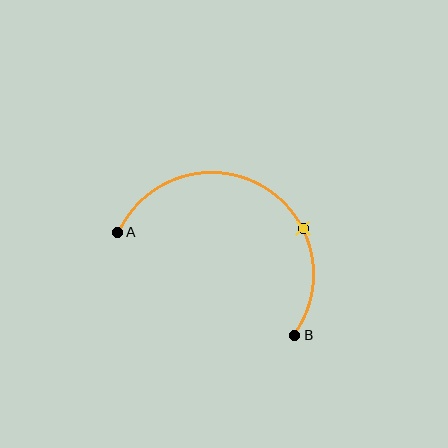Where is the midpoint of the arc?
The arc midpoint is the point on the curve farthest from the straight line joining A and B. It sits above that line.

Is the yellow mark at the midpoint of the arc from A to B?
No. The yellow mark lies on the arc but is closer to endpoint B. The arc midpoint would be at the point on the curve equidistant along the arc from both A and B.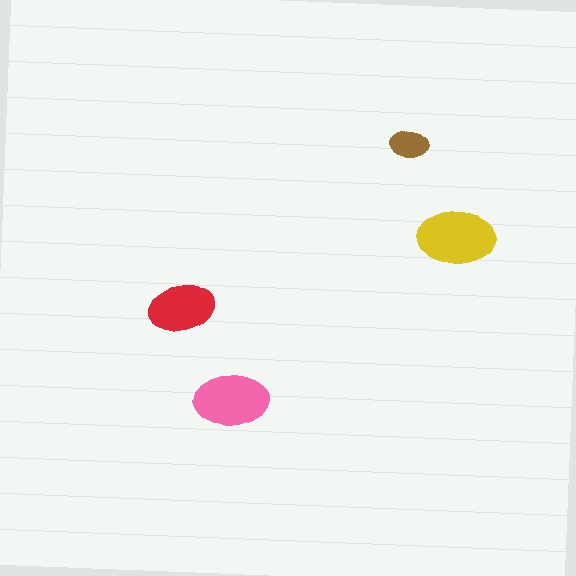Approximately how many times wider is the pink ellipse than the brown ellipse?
About 2 times wider.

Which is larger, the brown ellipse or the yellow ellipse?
The yellow one.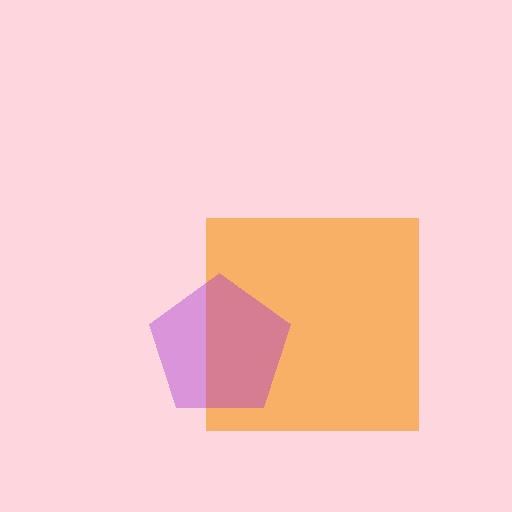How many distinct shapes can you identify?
There are 2 distinct shapes: an orange square, a purple pentagon.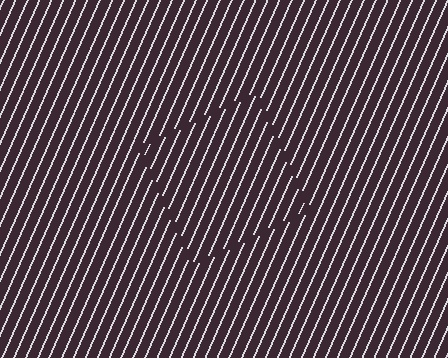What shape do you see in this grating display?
An illusory square. The interior of the shape contains the same grating, shifted by half a period — the contour is defined by the phase discontinuity where line-ends from the inner and outer gratings abut.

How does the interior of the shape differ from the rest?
The interior of the shape contains the same grating, shifted by half a period — the contour is defined by the phase discontinuity where line-ends from the inner and outer gratings abut.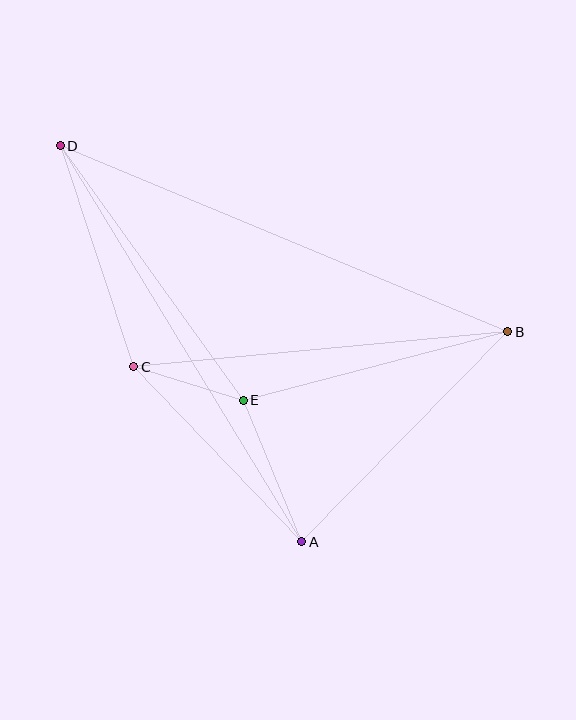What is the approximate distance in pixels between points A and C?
The distance between A and C is approximately 243 pixels.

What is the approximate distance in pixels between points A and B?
The distance between A and B is approximately 294 pixels.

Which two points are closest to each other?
Points C and E are closest to each other.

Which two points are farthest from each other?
Points B and D are farthest from each other.